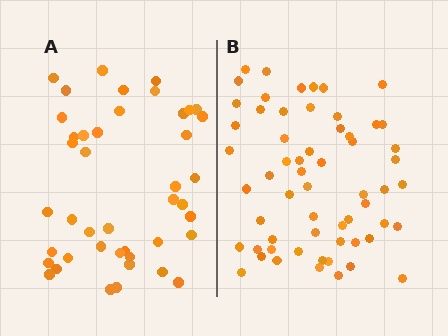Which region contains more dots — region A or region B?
Region B (the right region) has more dots.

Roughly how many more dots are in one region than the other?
Region B has approximately 15 more dots than region A.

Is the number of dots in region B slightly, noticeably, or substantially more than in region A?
Region B has noticeably more, but not dramatically so. The ratio is roughly 1.4 to 1.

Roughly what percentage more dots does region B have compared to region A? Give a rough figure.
About 40% more.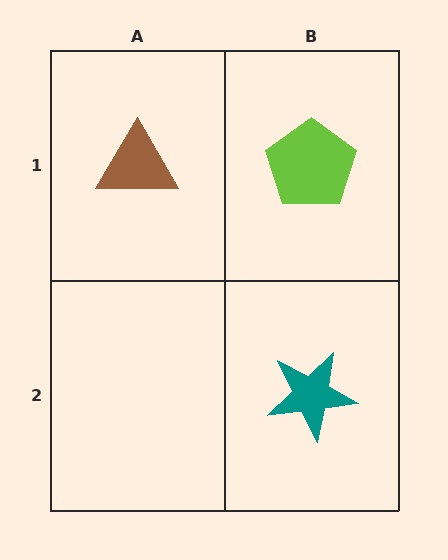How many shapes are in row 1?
2 shapes.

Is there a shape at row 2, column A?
No, that cell is empty.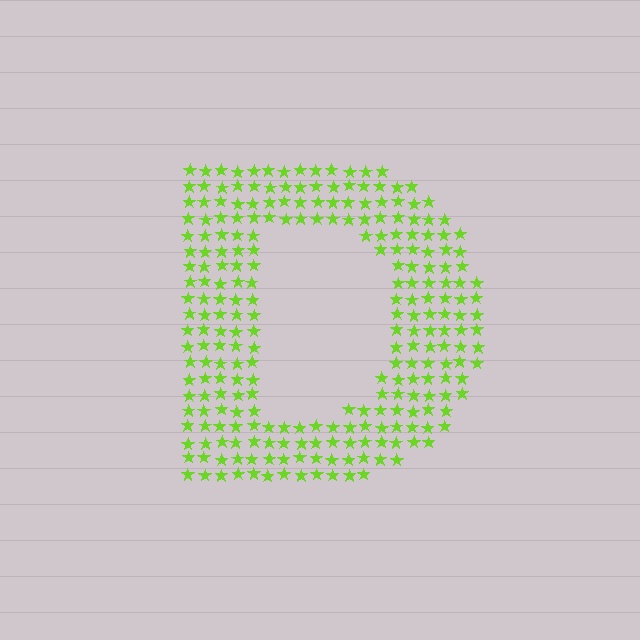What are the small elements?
The small elements are stars.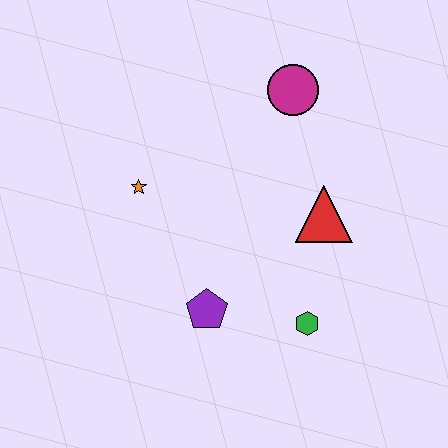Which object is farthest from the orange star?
The green hexagon is farthest from the orange star.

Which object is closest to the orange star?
The purple pentagon is closest to the orange star.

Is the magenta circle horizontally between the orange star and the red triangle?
Yes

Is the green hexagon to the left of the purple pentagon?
No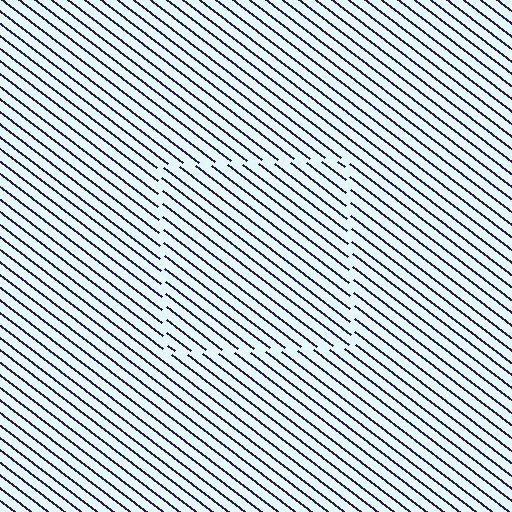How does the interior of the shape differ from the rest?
The interior of the shape contains the same grating, shifted by half a period — the contour is defined by the phase discontinuity where line-ends from the inner and outer gratings abut.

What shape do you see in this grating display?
An illusory square. The interior of the shape contains the same grating, shifted by half a period — the contour is defined by the phase discontinuity where line-ends from the inner and outer gratings abut.